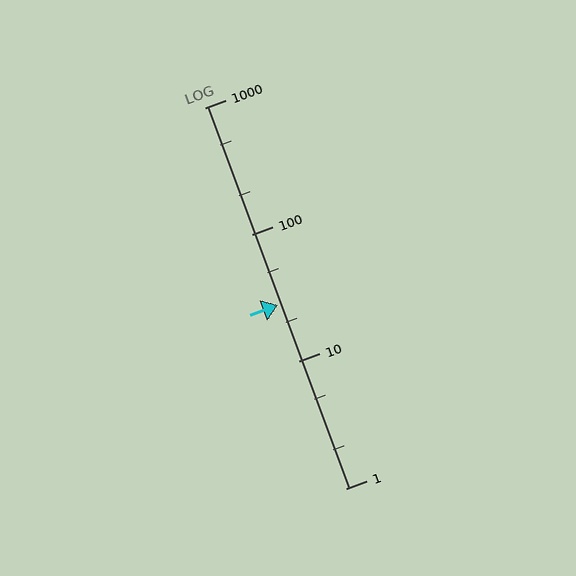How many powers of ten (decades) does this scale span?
The scale spans 3 decades, from 1 to 1000.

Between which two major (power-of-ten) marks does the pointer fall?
The pointer is between 10 and 100.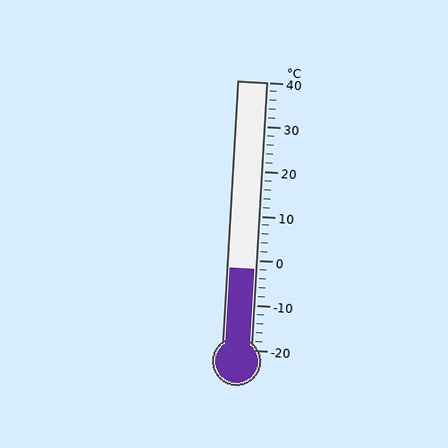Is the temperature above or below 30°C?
The temperature is below 30°C.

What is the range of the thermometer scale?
The thermometer scale ranges from -20°C to 40°C.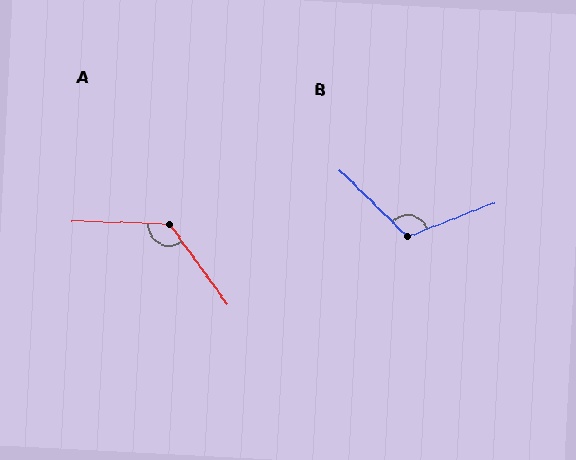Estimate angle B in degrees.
Approximately 114 degrees.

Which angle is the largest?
A, at approximately 128 degrees.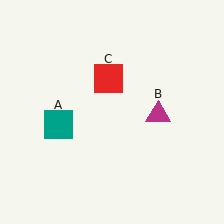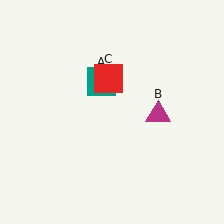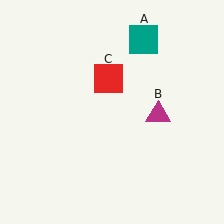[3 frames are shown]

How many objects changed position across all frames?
1 object changed position: teal square (object A).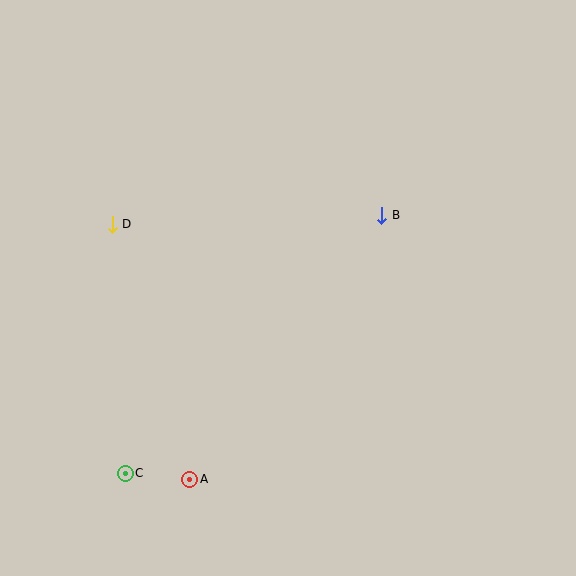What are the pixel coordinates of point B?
Point B is at (382, 215).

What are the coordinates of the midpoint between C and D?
The midpoint between C and D is at (119, 348).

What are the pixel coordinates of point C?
Point C is at (125, 473).